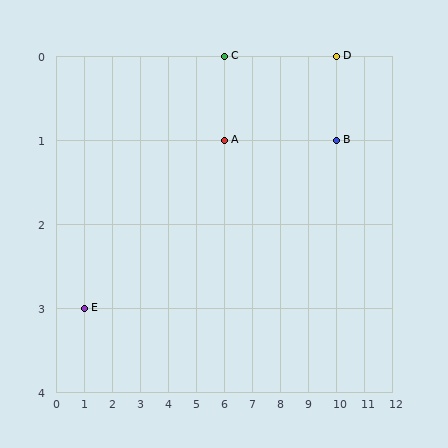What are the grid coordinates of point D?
Point D is at grid coordinates (10, 0).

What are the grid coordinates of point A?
Point A is at grid coordinates (6, 1).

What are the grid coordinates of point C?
Point C is at grid coordinates (6, 0).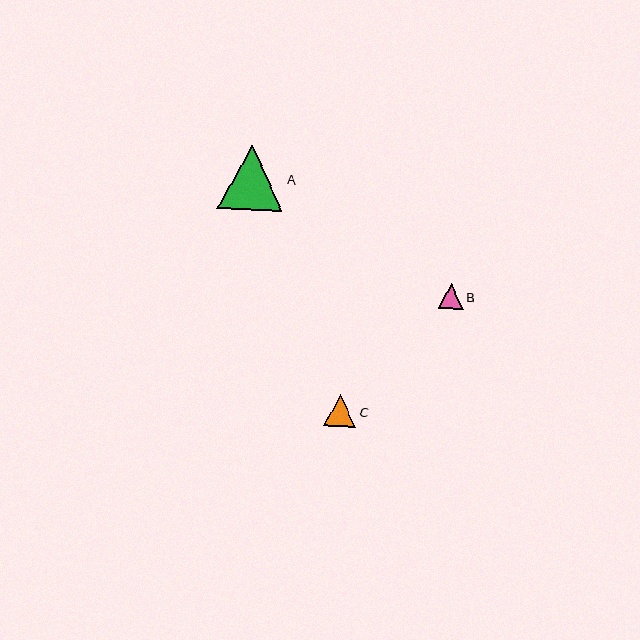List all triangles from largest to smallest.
From largest to smallest: A, C, B.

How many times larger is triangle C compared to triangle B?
Triangle C is approximately 1.3 times the size of triangle B.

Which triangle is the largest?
Triangle A is the largest with a size of approximately 65 pixels.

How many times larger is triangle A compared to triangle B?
Triangle A is approximately 2.6 times the size of triangle B.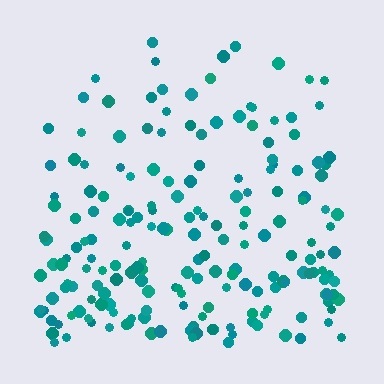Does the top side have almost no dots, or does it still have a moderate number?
Still a moderate number, just noticeably fewer than the bottom.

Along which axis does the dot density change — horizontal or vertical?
Vertical.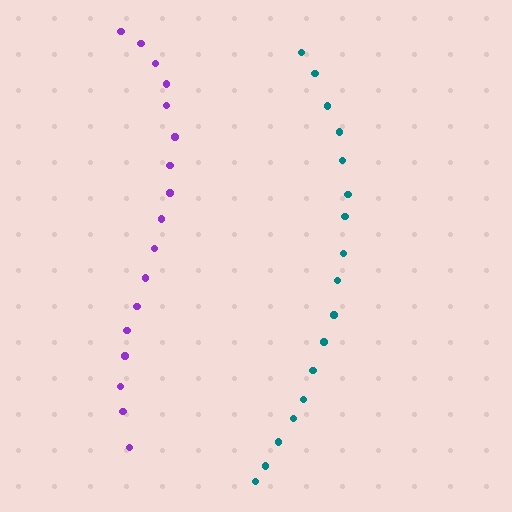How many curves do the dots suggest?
There are 2 distinct paths.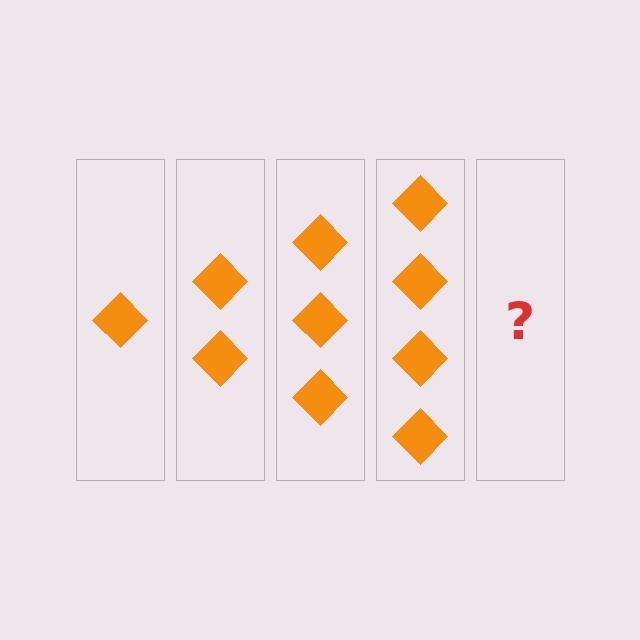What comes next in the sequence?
The next element should be 5 diamonds.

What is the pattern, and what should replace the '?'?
The pattern is that each step adds one more diamond. The '?' should be 5 diamonds.